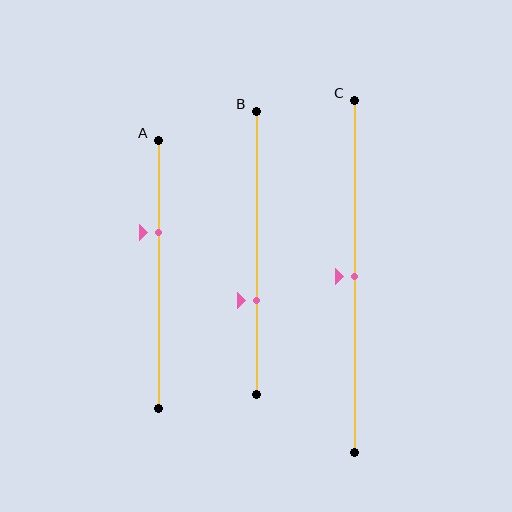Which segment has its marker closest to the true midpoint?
Segment C has its marker closest to the true midpoint.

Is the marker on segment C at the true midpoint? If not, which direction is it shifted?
Yes, the marker on segment C is at the true midpoint.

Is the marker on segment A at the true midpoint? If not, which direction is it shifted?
No, the marker on segment A is shifted upward by about 16% of the segment length.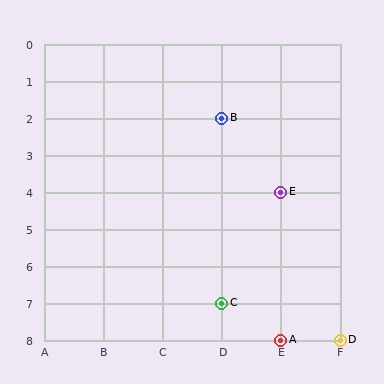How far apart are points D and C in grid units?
Points D and C are 2 columns and 1 row apart (about 2.2 grid units diagonally).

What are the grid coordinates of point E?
Point E is at grid coordinates (E, 4).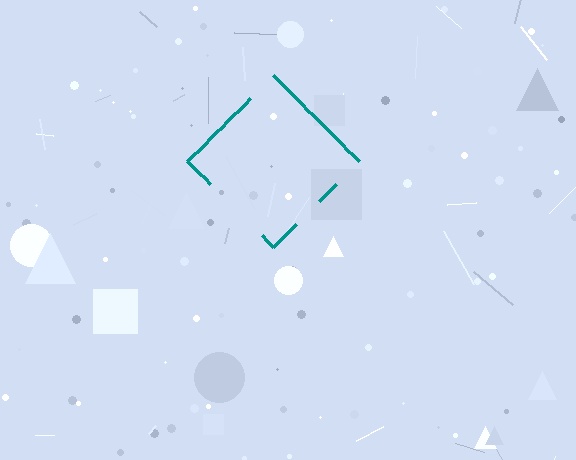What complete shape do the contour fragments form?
The contour fragments form a diamond.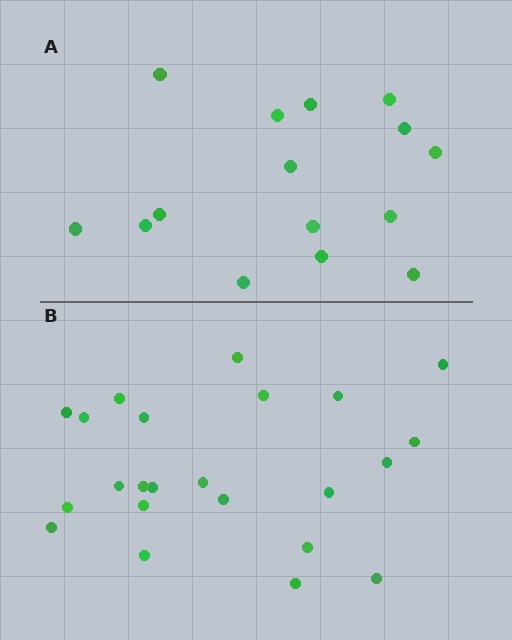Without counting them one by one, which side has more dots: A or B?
Region B (the bottom region) has more dots.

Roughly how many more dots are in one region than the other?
Region B has roughly 8 or so more dots than region A.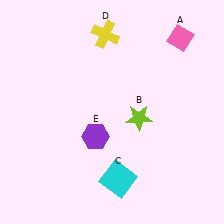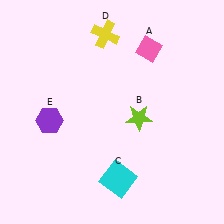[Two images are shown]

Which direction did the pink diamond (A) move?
The pink diamond (A) moved left.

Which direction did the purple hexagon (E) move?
The purple hexagon (E) moved left.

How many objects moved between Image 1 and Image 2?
2 objects moved between the two images.